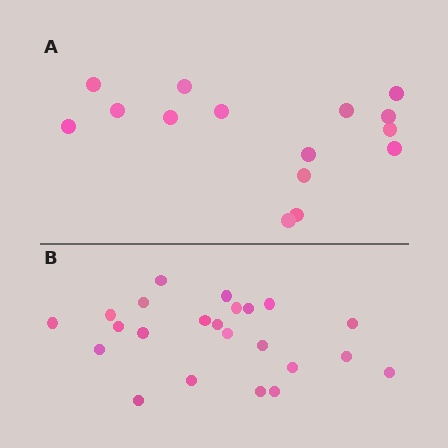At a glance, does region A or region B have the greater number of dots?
Region B (the bottom region) has more dots.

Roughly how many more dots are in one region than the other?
Region B has roughly 8 or so more dots than region A.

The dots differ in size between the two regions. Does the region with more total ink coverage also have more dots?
No. Region A has more total ink coverage because its dots are larger, but region B actually contains more individual dots. Total area can be misleading — the number of items is what matters here.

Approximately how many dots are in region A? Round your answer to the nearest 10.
About 20 dots. (The exact count is 15, which rounds to 20.)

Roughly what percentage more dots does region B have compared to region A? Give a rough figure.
About 55% more.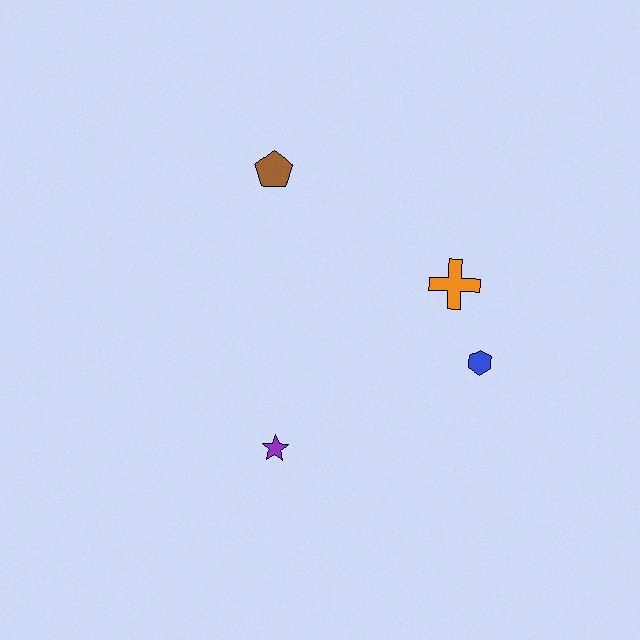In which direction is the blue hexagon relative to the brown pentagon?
The blue hexagon is to the right of the brown pentagon.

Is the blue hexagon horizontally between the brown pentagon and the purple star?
No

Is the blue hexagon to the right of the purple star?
Yes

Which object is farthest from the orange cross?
The purple star is farthest from the orange cross.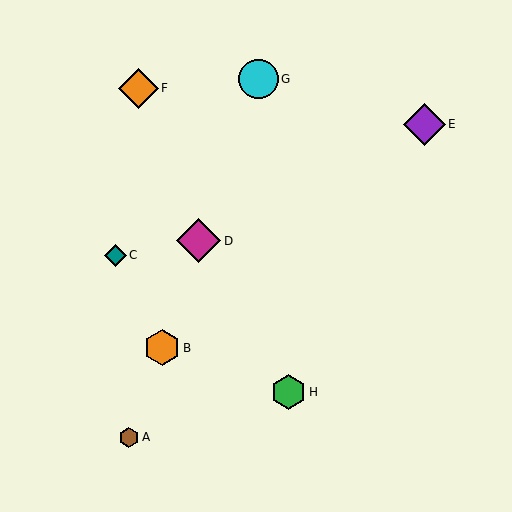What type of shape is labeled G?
Shape G is a cyan circle.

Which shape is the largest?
The magenta diamond (labeled D) is the largest.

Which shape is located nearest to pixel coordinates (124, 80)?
The orange diamond (labeled F) at (138, 88) is nearest to that location.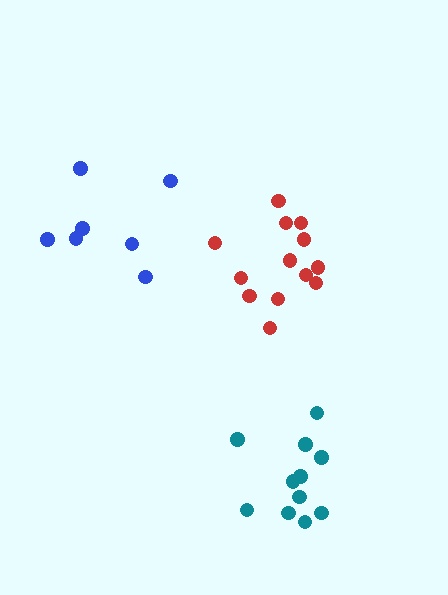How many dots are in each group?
Group 1: 13 dots, Group 2: 7 dots, Group 3: 11 dots (31 total).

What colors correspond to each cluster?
The clusters are colored: red, blue, teal.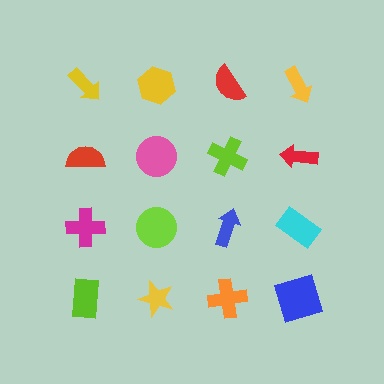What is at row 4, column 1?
A lime rectangle.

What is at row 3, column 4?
A cyan rectangle.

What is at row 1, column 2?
A yellow hexagon.